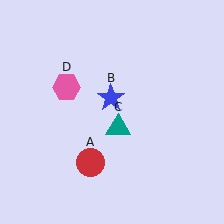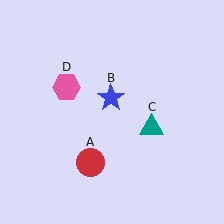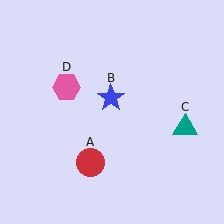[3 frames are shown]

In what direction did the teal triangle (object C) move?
The teal triangle (object C) moved right.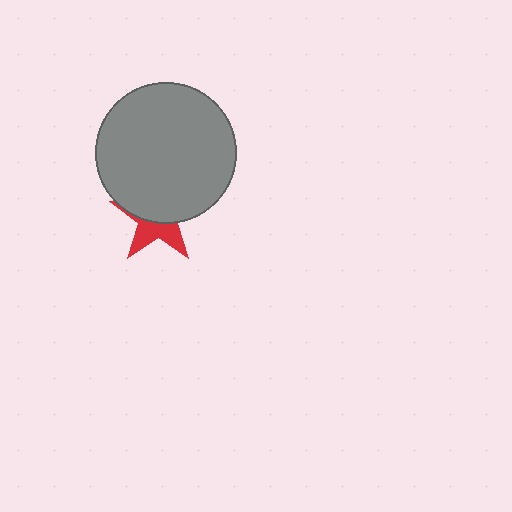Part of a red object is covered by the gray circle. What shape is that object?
It is a star.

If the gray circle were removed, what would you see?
You would see the complete red star.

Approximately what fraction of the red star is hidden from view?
Roughly 59% of the red star is hidden behind the gray circle.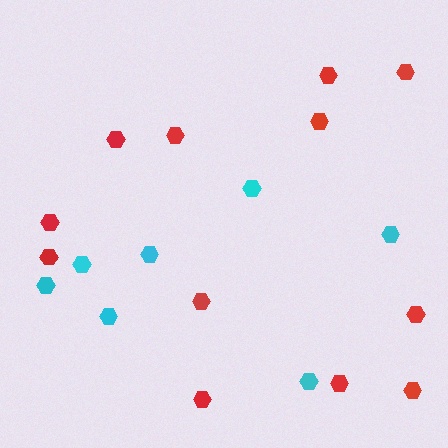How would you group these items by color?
There are 2 groups: one group of red hexagons (12) and one group of cyan hexagons (7).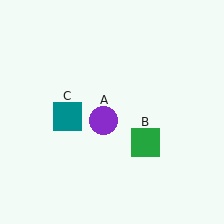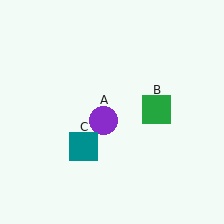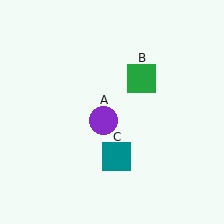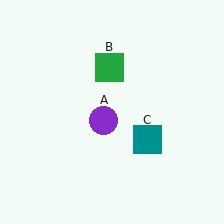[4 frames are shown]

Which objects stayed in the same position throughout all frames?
Purple circle (object A) remained stationary.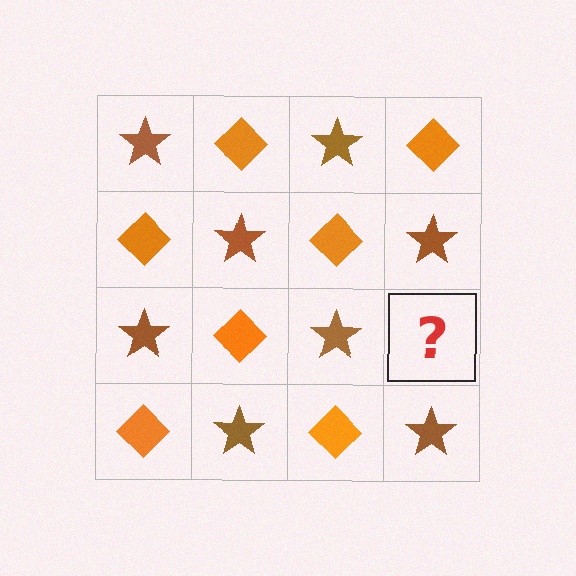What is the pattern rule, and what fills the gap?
The rule is that it alternates brown star and orange diamond in a checkerboard pattern. The gap should be filled with an orange diamond.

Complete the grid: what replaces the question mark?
The question mark should be replaced with an orange diamond.